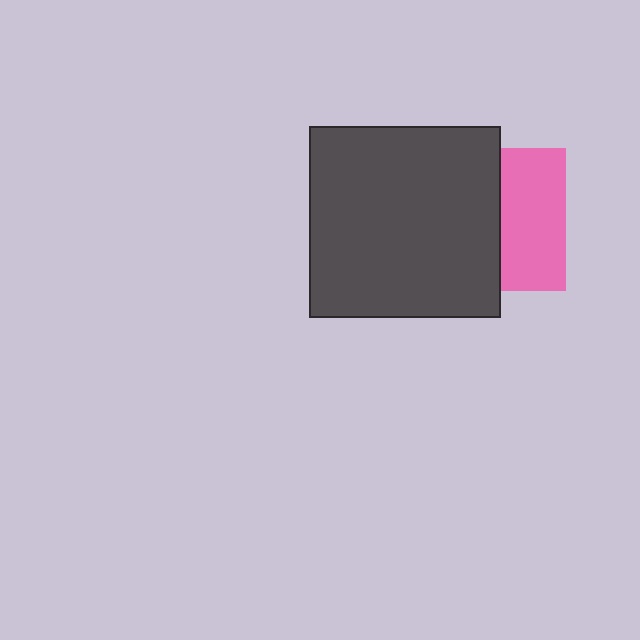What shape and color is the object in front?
The object in front is a dark gray square.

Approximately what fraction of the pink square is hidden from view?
Roughly 55% of the pink square is hidden behind the dark gray square.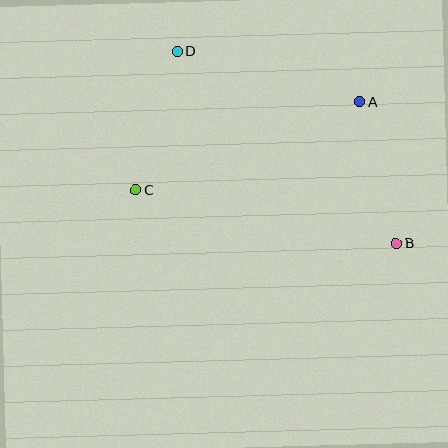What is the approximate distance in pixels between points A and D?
The distance between A and D is approximately 189 pixels.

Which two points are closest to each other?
Points C and D are closest to each other.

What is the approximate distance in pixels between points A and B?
The distance between A and B is approximately 146 pixels.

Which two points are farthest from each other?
Points B and D are farthest from each other.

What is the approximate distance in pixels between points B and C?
The distance between B and C is approximately 265 pixels.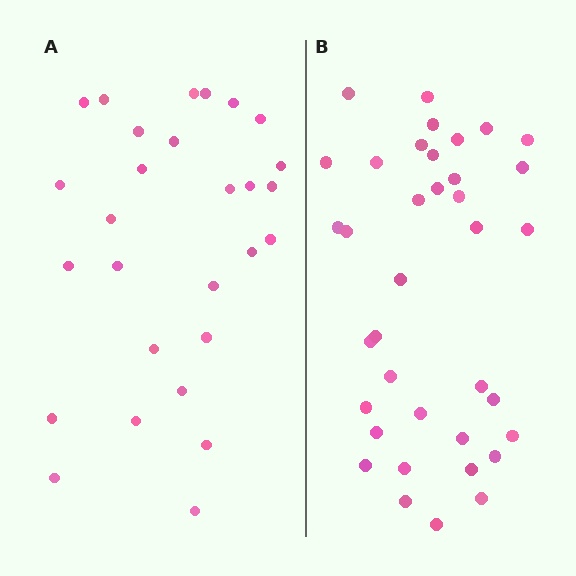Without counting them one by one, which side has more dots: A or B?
Region B (the right region) has more dots.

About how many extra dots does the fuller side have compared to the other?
Region B has roughly 8 or so more dots than region A.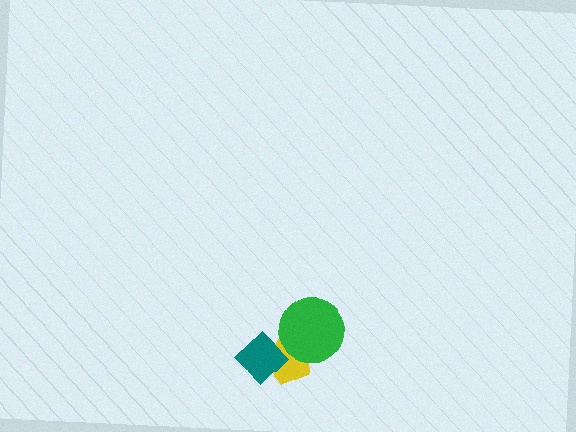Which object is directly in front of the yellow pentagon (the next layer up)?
The green circle is directly in front of the yellow pentagon.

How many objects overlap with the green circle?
1 object overlaps with the green circle.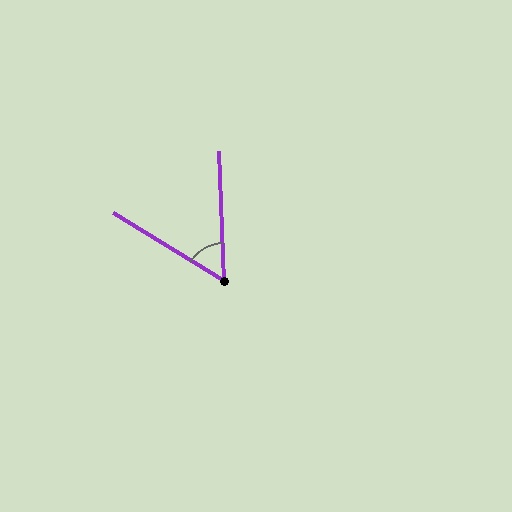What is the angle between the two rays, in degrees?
Approximately 56 degrees.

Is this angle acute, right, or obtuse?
It is acute.